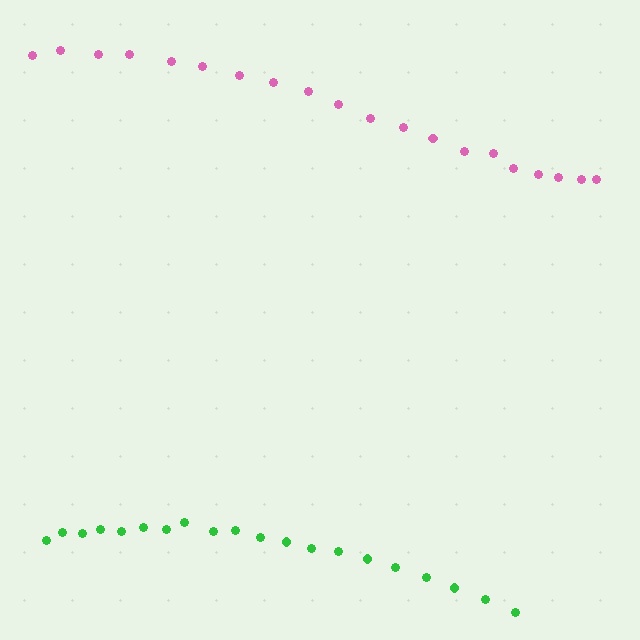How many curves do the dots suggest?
There are 2 distinct paths.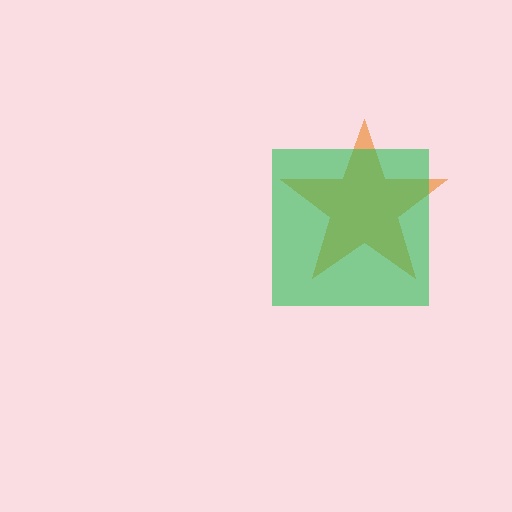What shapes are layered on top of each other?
The layered shapes are: an orange star, a green square.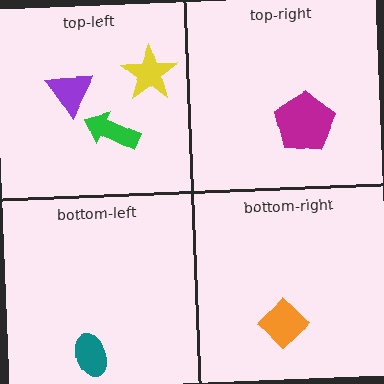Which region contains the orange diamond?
The bottom-right region.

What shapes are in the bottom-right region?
The orange diamond.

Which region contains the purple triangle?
The top-left region.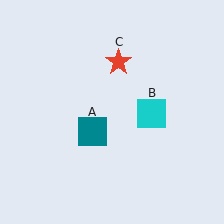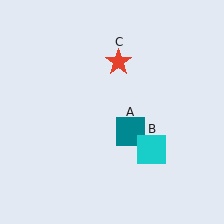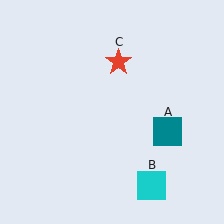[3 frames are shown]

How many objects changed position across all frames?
2 objects changed position: teal square (object A), cyan square (object B).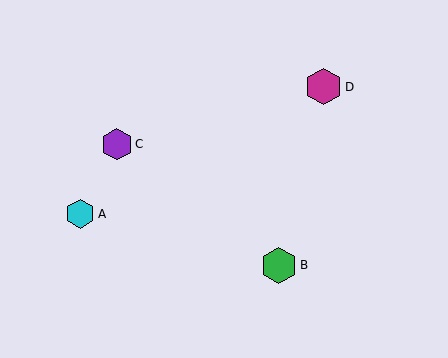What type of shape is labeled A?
Shape A is a cyan hexagon.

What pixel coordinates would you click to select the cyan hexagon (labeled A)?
Click at (80, 214) to select the cyan hexagon A.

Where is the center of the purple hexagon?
The center of the purple hexagon is at (117, 144).